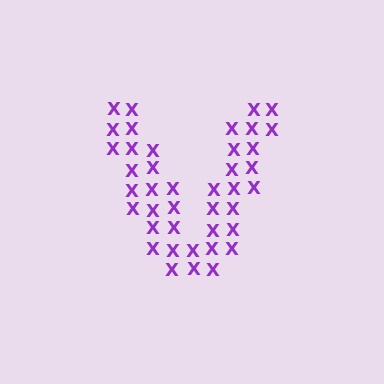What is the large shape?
The large shape is the letter V.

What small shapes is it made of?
It is made of small letter X's.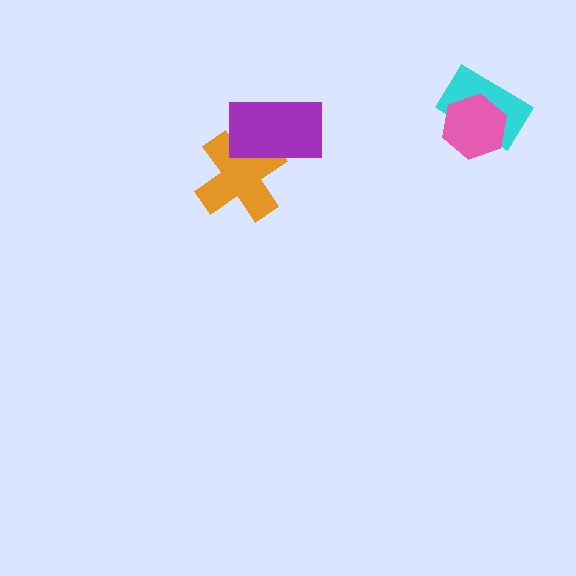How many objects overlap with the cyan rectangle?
1 object overlaps with the cyan rectangle.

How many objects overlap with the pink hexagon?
1 object overlaps with the pink hexagon.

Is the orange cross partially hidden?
Yes, it is partially covered by another shape.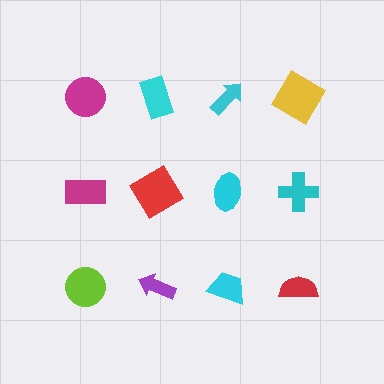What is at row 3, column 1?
A lime circle.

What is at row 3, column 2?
A purple arrow.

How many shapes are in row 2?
4 shapes.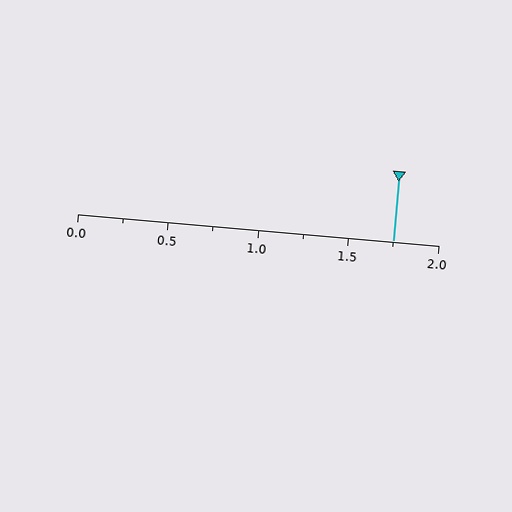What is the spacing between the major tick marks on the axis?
The major ticks are spaced 0.5 apart.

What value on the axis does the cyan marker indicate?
The marker indicates approximately 1.75.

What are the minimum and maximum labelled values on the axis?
The axis runs from 0.0 to 2.0.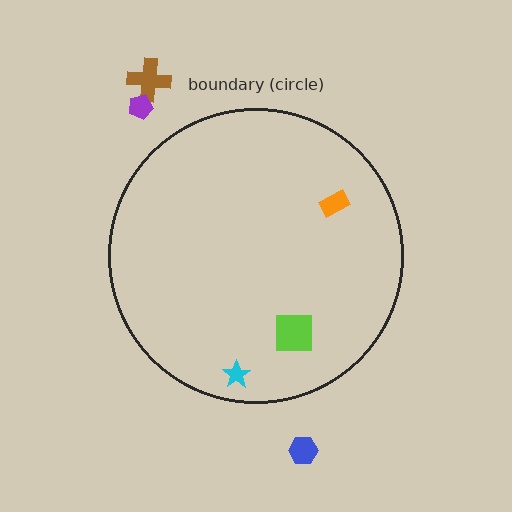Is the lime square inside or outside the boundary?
Inside.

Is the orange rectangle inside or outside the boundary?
Inside.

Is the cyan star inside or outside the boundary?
Inside.